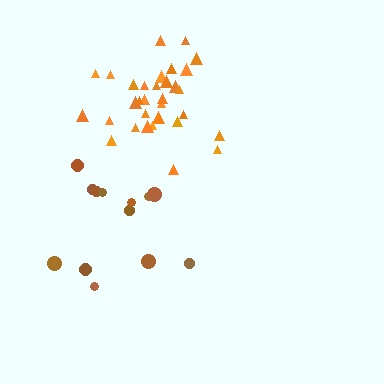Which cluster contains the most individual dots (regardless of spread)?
Orange (32).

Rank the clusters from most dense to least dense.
orange, brown.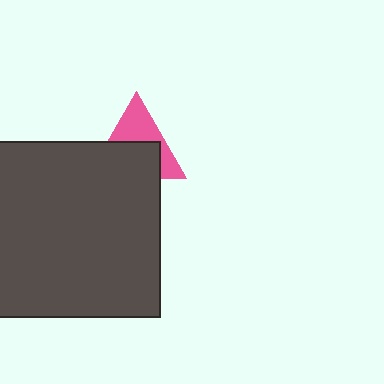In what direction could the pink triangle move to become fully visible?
The pink triangle could move up. That would shift it out from behind the dark gray square entirely.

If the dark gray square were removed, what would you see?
You would see the complete pink triangle.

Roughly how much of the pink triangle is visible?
About half of it is visible (roughly 46%).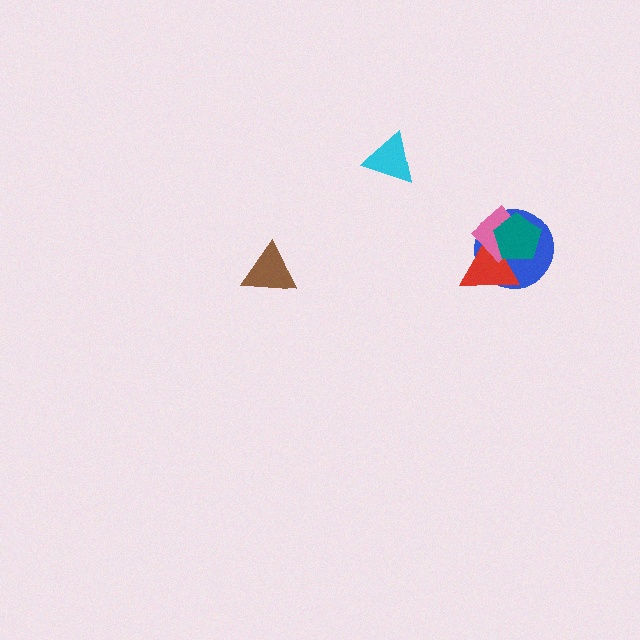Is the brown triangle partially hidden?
No, no other shape covers it.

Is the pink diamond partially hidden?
Yes, it is partially covered by another shape.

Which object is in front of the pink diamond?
The teal pentagon is in front of the pink diamond.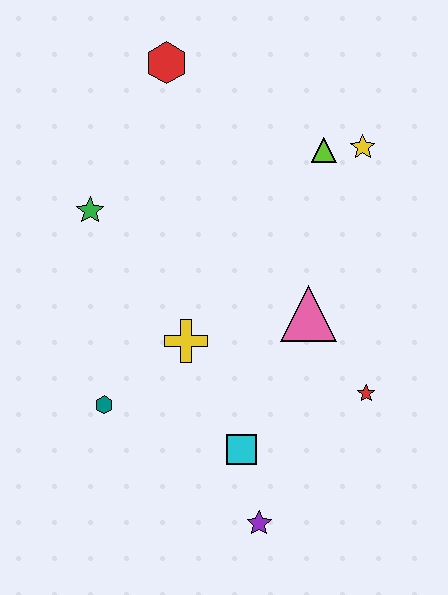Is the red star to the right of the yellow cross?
Yes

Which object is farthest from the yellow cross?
The red hexagon is farthest from the yellow cross.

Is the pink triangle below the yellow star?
Yes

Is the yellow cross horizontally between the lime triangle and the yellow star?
No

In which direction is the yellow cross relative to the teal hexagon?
The yellow cross is to the right of the teal hexagon.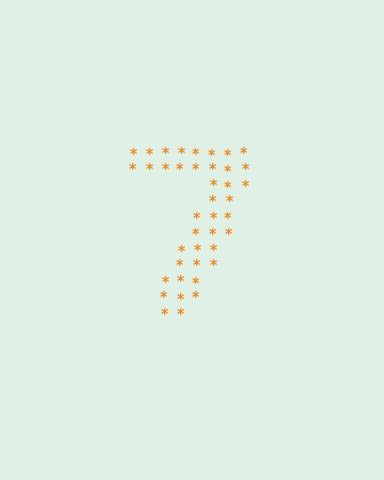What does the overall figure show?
The overall figure shows the digit 7.